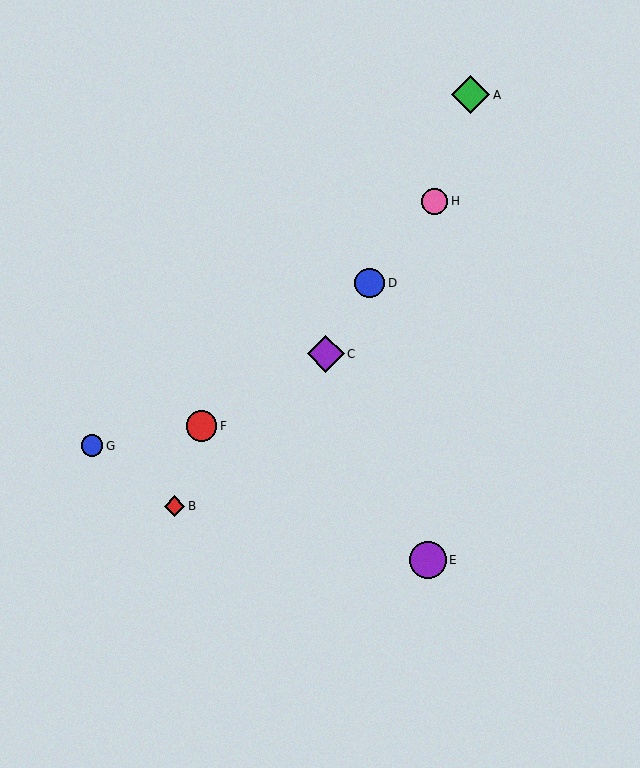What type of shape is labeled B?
Shape B is a red diamond.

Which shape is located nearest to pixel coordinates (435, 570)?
The purple circle (labeled E) at (428, 560) is nearest to that location.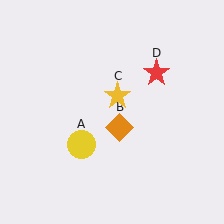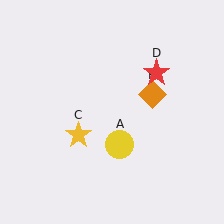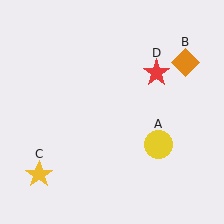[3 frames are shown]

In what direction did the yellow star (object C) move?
The yellow star (object C) moved down and to the left.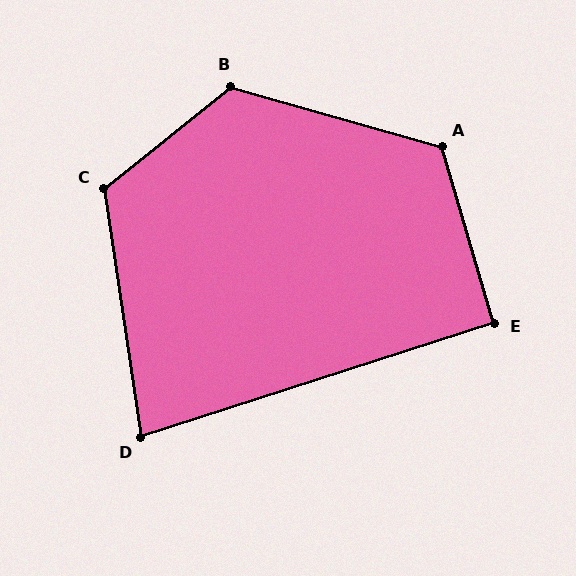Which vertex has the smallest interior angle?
D, at approximately 81 degrees.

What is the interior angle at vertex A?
Approximately 122 degrees (obtuse).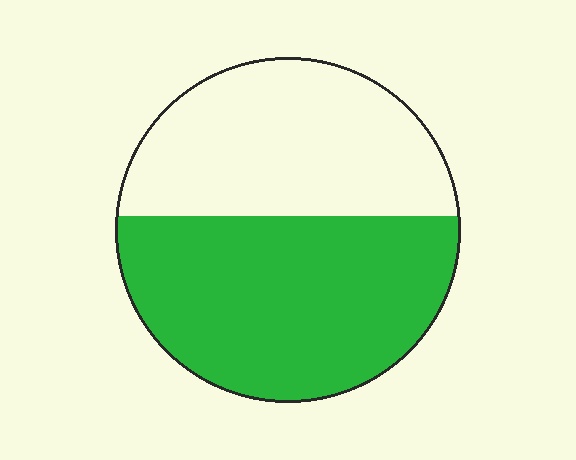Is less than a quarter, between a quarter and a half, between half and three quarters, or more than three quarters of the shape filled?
Between half and three quarters.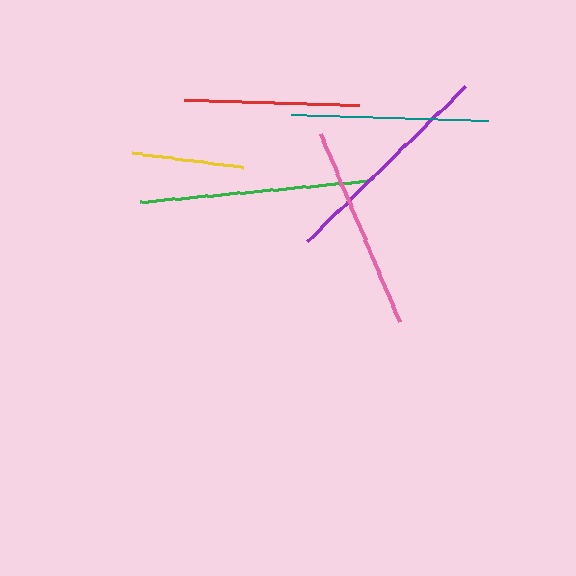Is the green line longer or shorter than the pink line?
The green line is longer than the pink line.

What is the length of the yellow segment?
The yellow segment is approximately 112 pixels long.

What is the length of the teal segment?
The teal segment is approximately 197 pixels long.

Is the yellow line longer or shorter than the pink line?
The pink line is longer than the yellow line.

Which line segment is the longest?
The green line is the longest at approximately 228 pixels.